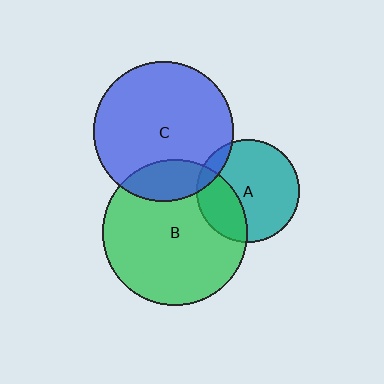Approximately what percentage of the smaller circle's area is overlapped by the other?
Approximately 20%.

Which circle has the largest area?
Circle B (green).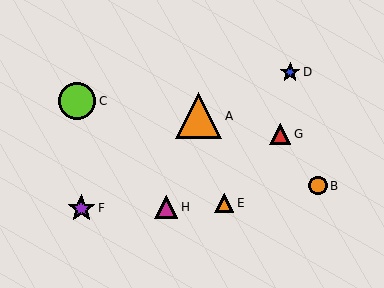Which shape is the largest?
The orange triangle (labeled A) is the largest.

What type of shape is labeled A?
Shape A is an orange triangle.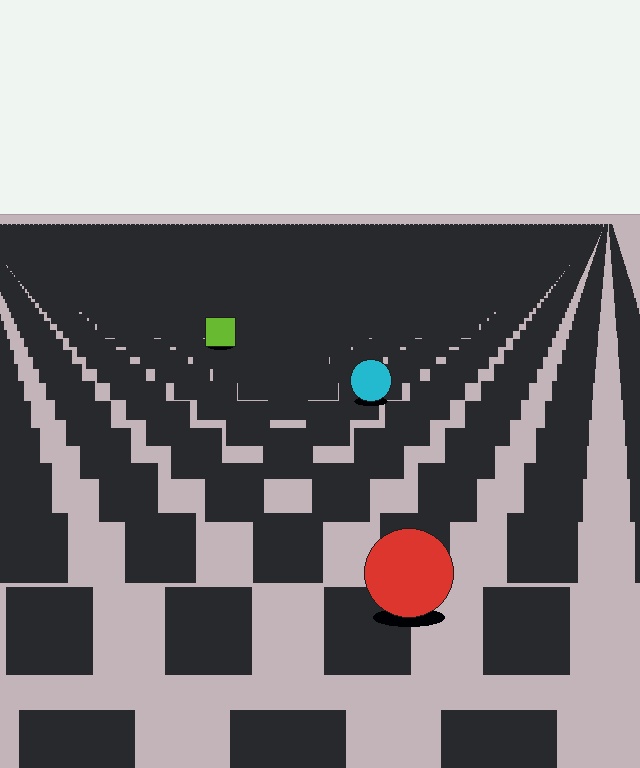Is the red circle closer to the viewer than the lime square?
Yes. The red circle is closer — you can tell from the texture gradient: the ground texture is coarser near it.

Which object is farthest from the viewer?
The lime square is farthest from the viewer. It appears smaller and the ground texture around it is denser.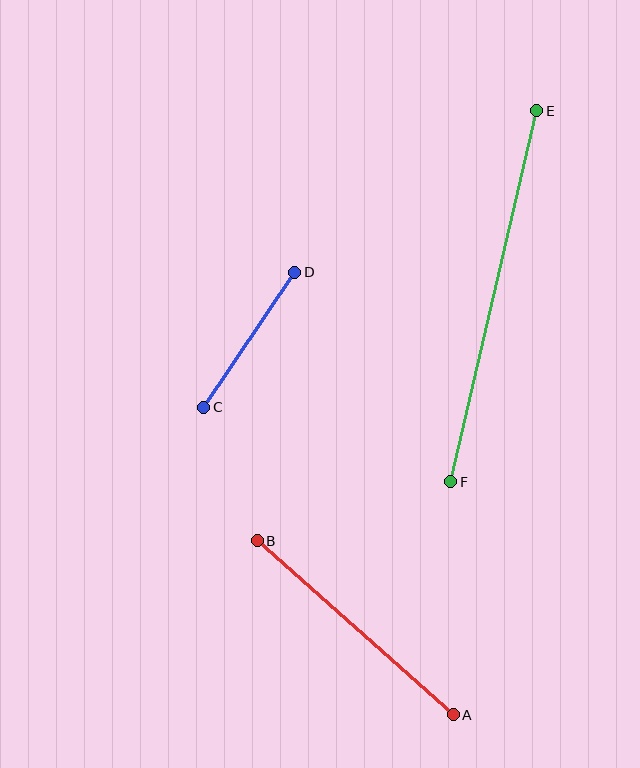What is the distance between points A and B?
The distance is approximately 262 pixels.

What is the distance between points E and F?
The distance is approximately 381 pixels.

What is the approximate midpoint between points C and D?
The midpoint is at approximately (249, 340) pixels.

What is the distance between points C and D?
The distance is approximately 163 pixels.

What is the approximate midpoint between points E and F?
The midpoint is at approximately (494, 296) pixels.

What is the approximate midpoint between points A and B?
The midpoint is at approximately (355, 628) pixels.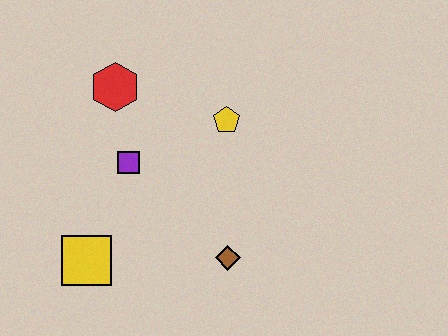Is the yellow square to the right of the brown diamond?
No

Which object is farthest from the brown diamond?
The red hexagon is farthest from the brown diamond.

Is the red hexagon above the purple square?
Yes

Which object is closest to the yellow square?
The purple square is closest to the yellow square.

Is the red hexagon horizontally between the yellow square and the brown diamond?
Yes